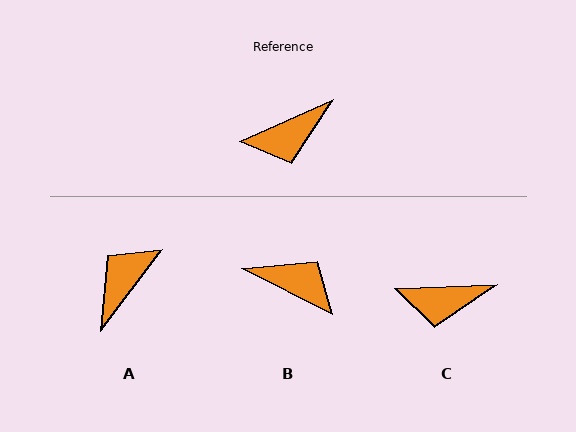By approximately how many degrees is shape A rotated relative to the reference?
Approximately 152 degrees clockwise.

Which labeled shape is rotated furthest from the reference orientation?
A, about 152 degrees away.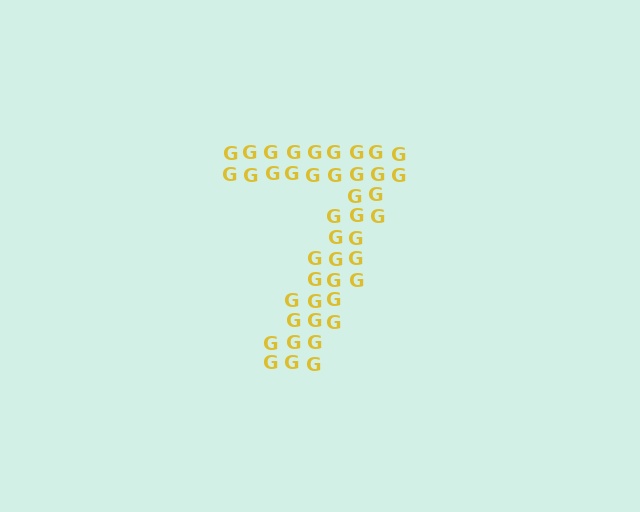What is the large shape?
The large shape is the digit 7.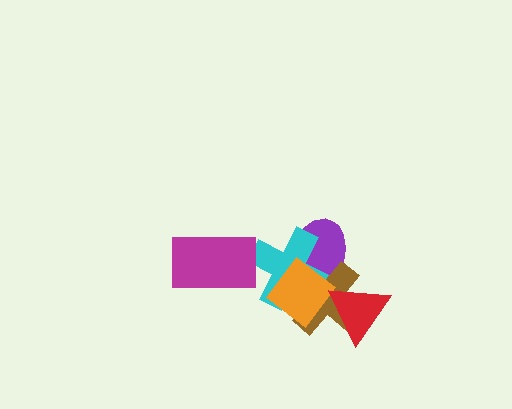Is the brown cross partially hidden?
Yes, it is partially covered by another shape.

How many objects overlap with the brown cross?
4 objects overlap with the brown cross.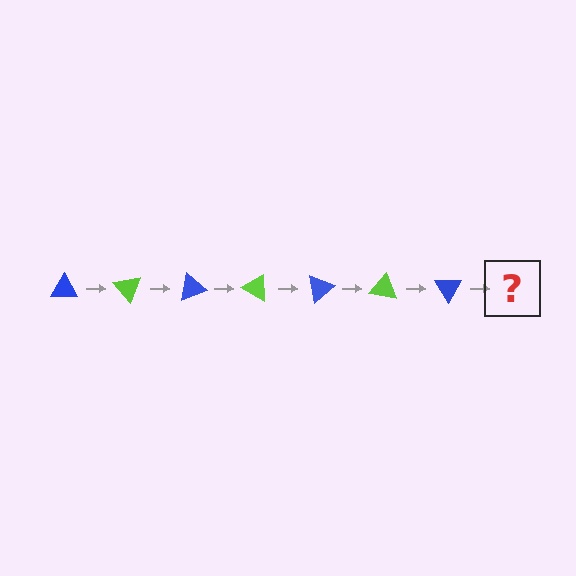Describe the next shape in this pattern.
It should be a lime triangle, rotated 350 degrees from the start.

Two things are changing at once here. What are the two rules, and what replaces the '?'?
The two rules are that it rotates 50 degrees each step and the color cycles through blue and lime. The '?' should be a lime triangle, rotated 350 degrees from the start.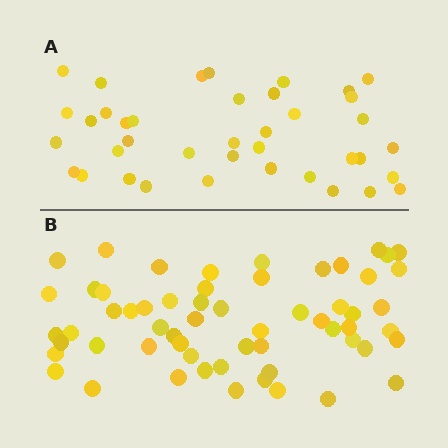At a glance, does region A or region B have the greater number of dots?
Region B (the bottom region) has more dots.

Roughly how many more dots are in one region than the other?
Region B has approximately 20 more dots than region A.